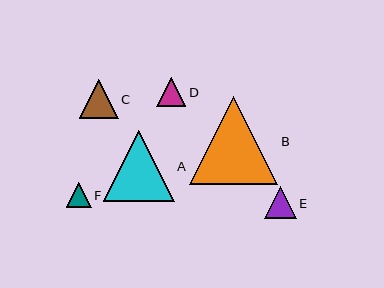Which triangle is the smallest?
Triangle F is the smallest with a size of approximately 25 pixels.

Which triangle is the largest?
Triangle B is the largest with a size of approximately 88 pixels.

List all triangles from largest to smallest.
From largest to smallest: B, A, C, E, D, F.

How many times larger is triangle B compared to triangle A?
Triangle B is approximately 1.2 times the size of triangle A.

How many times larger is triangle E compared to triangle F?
Triangle E is approximately 1.3 times the size of triangle F.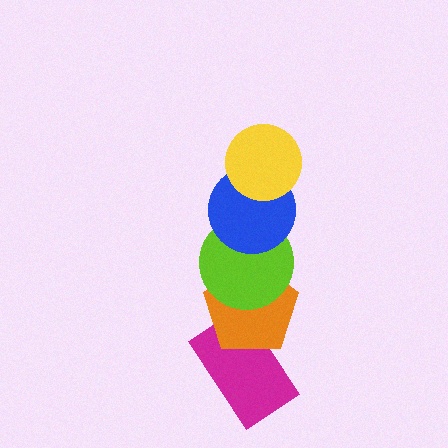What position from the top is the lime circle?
The lime circle is 3rd from the top.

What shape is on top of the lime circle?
The blue circle is on top of the lime circle.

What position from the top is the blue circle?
The blue circle is 2nd from the top.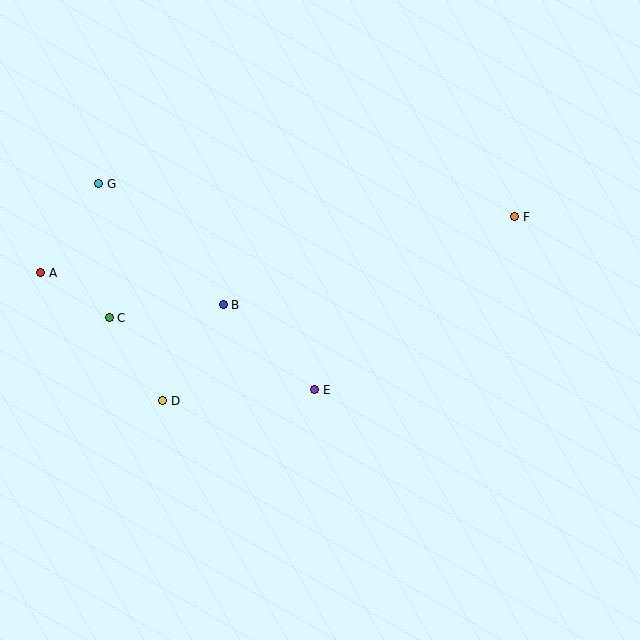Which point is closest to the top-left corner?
Point G is closest to the top-left corner.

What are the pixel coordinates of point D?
Point D is at (163, 401).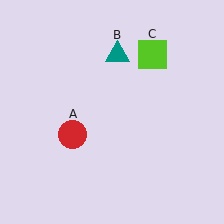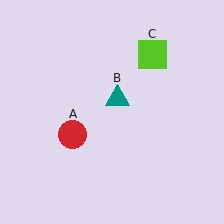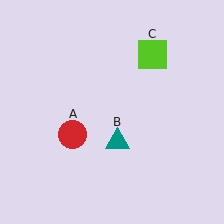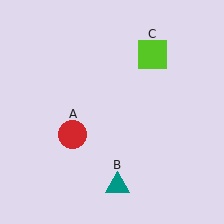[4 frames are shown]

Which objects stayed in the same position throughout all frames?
Red circle (object A) and lime square (object C) remained stationary.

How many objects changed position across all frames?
1 object changed position: teal triangle (object B).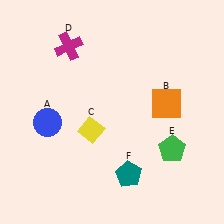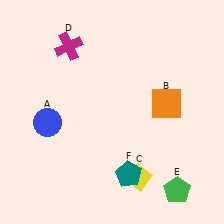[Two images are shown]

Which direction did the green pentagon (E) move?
The green pentagon (E) moved down.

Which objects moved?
The objects that moved are: the yellow diamond (C), the green pentagon (E).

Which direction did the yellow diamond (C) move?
The yellow diamond (C) moved right.